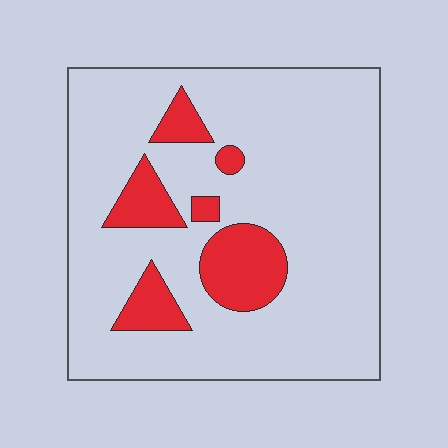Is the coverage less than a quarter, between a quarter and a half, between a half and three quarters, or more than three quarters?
Less than a quarter.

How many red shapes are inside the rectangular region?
6.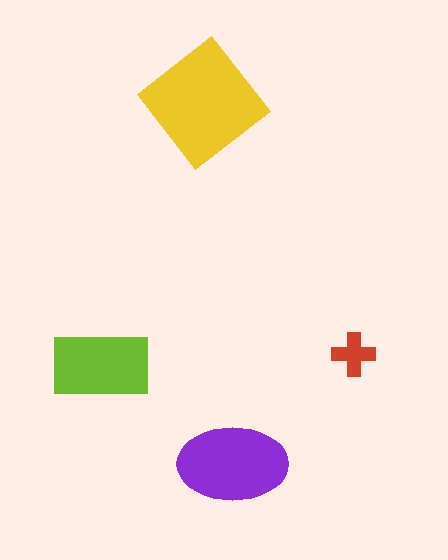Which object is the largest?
The yellow diamond.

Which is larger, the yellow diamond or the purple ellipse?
The yellow diamond.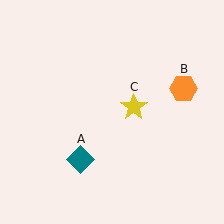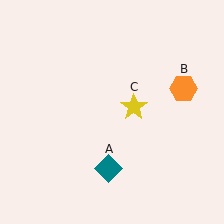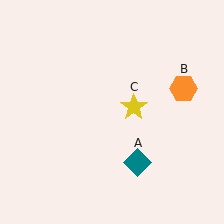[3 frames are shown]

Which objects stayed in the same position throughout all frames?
Orange hexagon (object B) and yellow star (object C) remained stationary.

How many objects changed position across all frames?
1 object changed position: teal diamond (object A).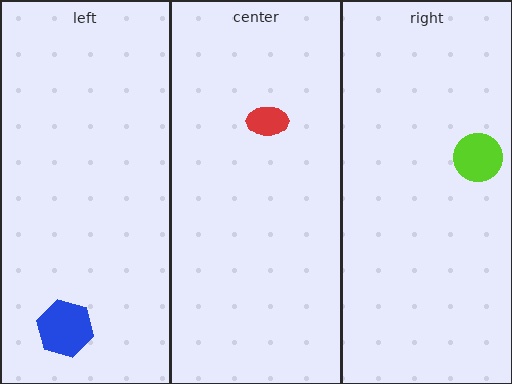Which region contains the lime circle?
The right region.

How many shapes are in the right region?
1.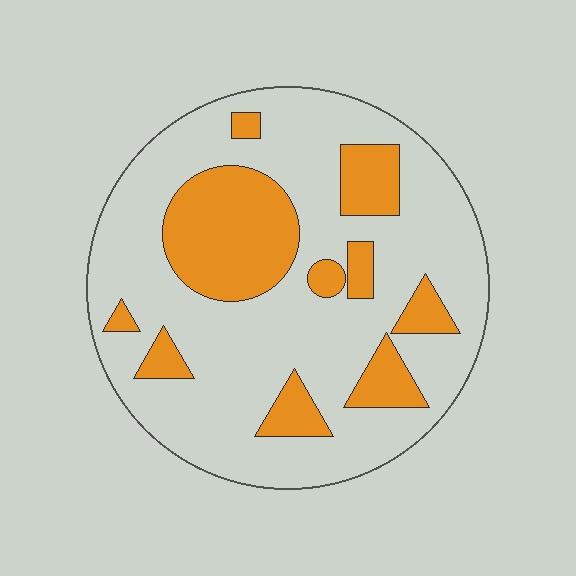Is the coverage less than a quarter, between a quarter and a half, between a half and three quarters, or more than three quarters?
Between a quarter and a half.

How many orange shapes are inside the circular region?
10.